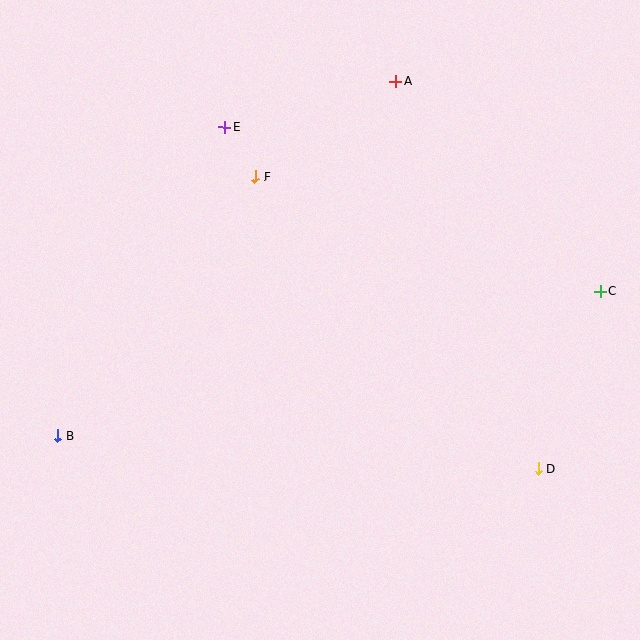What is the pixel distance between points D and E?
The distance between D and E is 464 pixels.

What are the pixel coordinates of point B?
Point B is at (58, 436).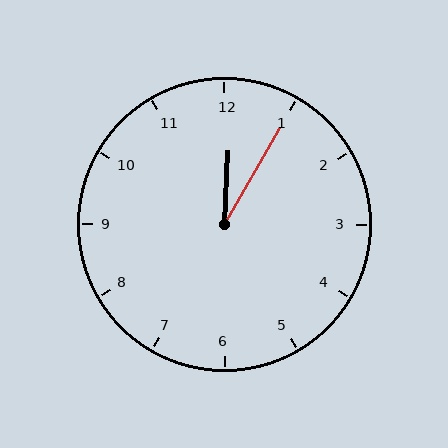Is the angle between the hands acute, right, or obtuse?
It is acute.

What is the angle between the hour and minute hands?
Approximately 28 degrees.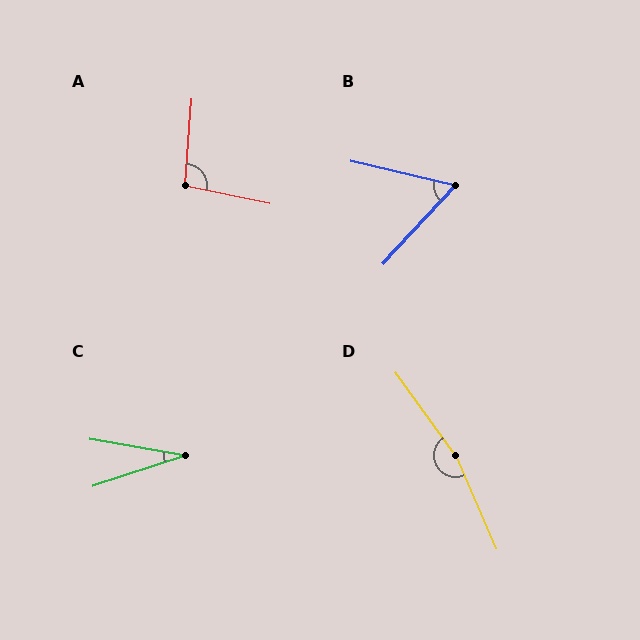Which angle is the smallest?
C, at approximately 28 degrees.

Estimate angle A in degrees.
Approximately 97 degrees.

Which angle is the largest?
D, at approximately 168 degrees.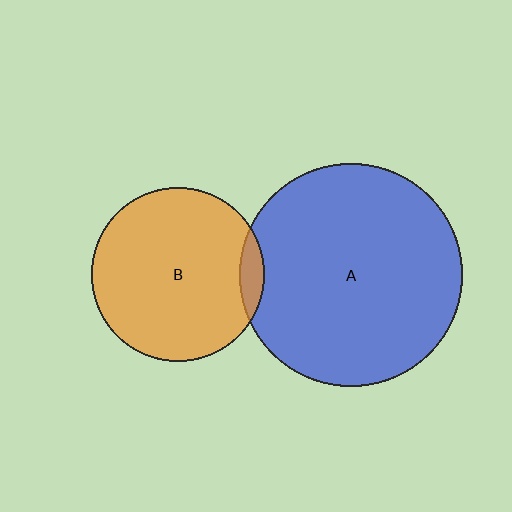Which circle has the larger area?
Circle A (blue).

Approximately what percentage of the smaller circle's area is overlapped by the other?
Approximately 5%.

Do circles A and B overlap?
Yes.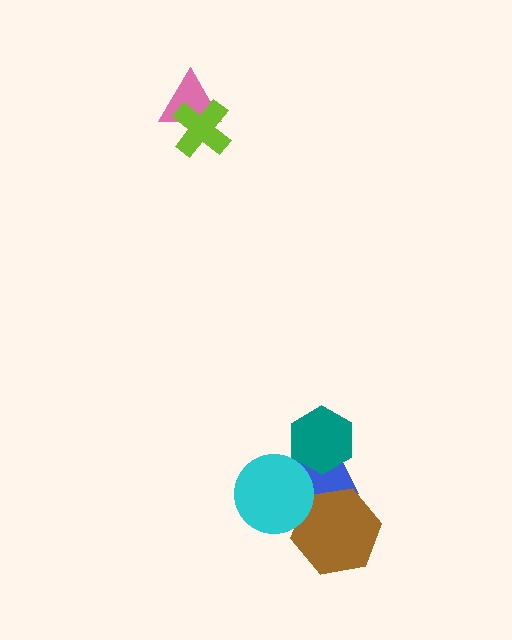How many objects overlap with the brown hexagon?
2 objects overlap with the brown hexagon.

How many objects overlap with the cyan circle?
2 objects overlap with the cyan circle.